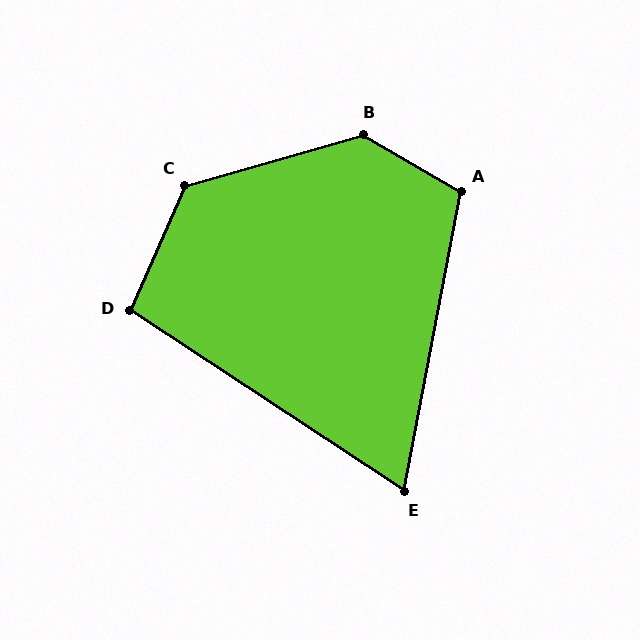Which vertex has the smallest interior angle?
E, at approximately 68 degrees.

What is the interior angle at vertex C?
Approximately 130 degrees (obtuse).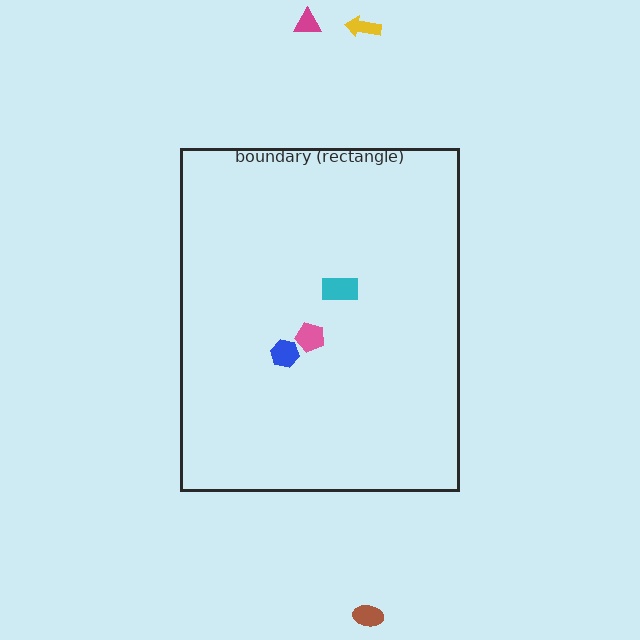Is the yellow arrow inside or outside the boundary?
Outside.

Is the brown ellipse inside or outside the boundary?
Outside.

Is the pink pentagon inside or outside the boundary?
Inside.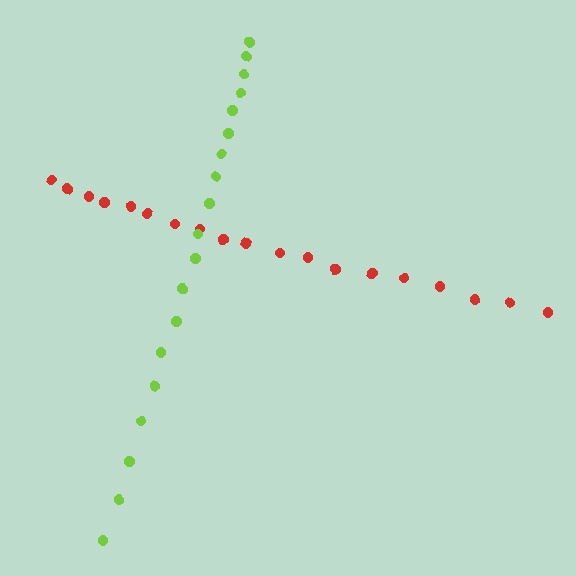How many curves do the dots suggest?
There are 2 distinct paths.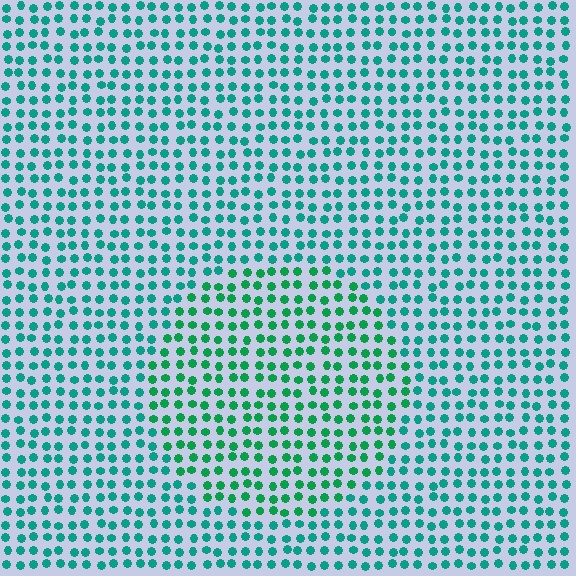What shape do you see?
I see a circle.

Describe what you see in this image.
The image is filled with small teal elements in a uniform arrangement. A circle-shaped region is visible where the elements are tinted to a slightly different hue, forming a subtle color boundary.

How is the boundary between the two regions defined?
The boundary is defined purely by a slight shift in hue (about 25 degrees). Spacing, size, and orientation are identical on both sides.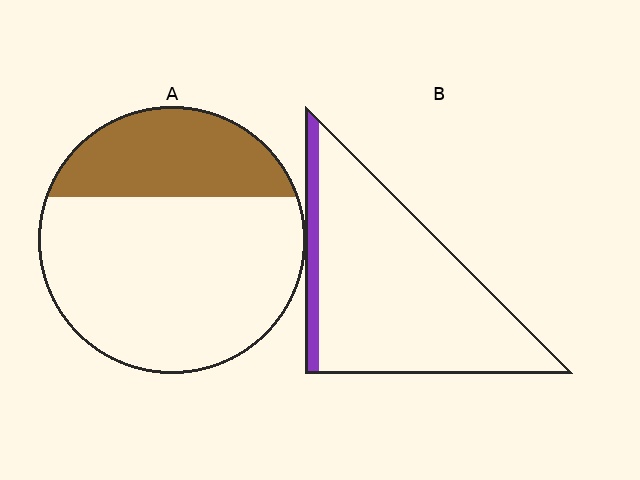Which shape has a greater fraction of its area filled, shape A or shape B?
Shape A.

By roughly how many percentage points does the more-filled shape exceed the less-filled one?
By roughly 20 percentage points (A over B).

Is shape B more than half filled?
No.